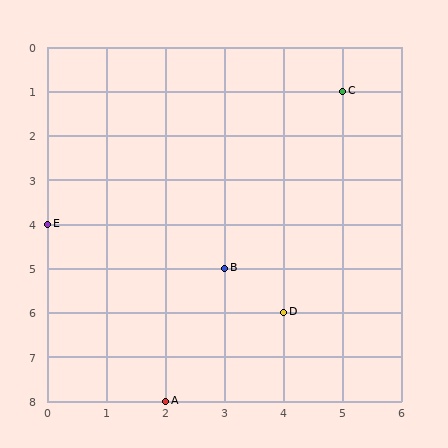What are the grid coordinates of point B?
Point B is at grid coordinates (3, 5).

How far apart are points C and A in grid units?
Points C and A are 3 columns and 7 rows apart (about 7.6 grid units diagonally).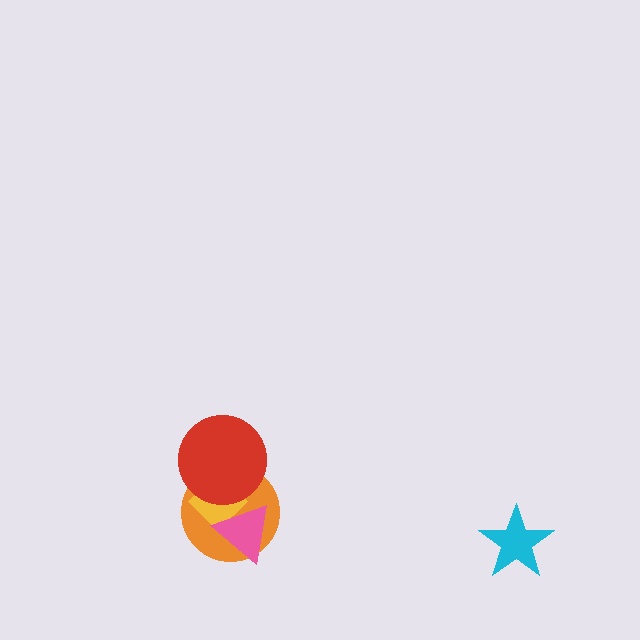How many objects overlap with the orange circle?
3 objects overlap with the orange circle.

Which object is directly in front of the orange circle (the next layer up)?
The yellow diamond is directly in front of the orange circle.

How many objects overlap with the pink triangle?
2 objects overlap with the pink triangle.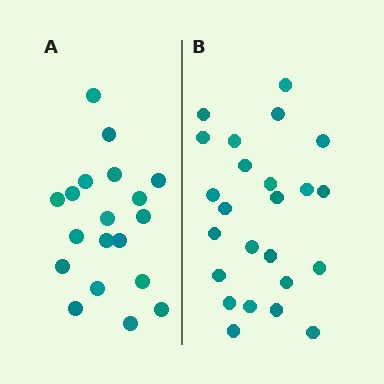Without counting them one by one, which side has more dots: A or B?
Region B (the right region) has more dots.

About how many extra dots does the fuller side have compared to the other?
Region B has about 5 more dots than region A.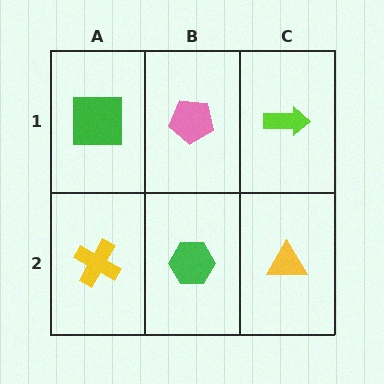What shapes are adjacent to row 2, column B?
A pink pentagon (row 1, column B), a yellow cross (row 2, column A), a yellow triangle (row 2, column C).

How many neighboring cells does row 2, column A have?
2.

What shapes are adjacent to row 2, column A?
A green square (row 1, column A), a green hexagon (row 2, column B).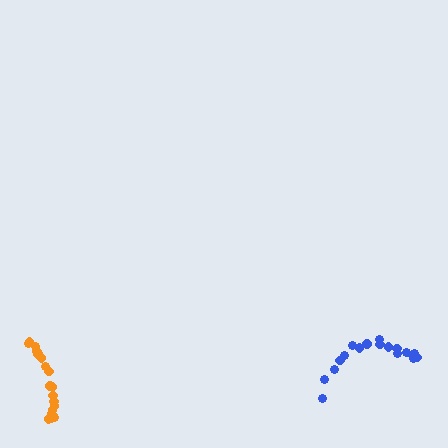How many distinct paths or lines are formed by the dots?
There are 2 distinct paths.